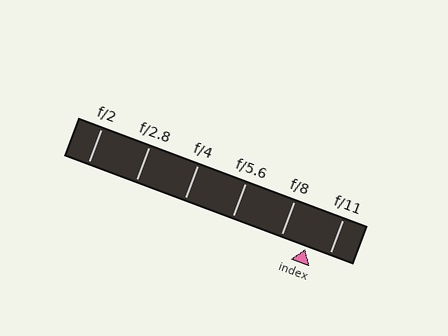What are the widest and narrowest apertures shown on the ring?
The widest aperture shown is f/2 and the narrowest is f/11.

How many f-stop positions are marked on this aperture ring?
There are 6 f-stop positions marked.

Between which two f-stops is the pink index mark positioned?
The index mark is between f/8 and f/11.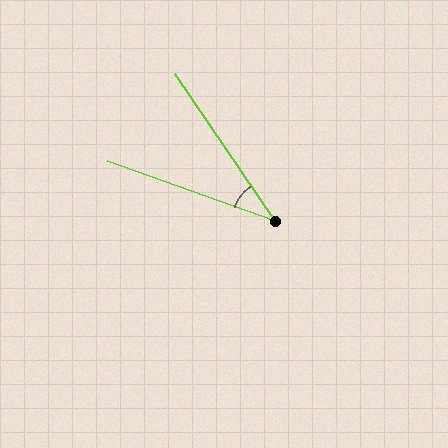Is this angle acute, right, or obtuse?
It is acute.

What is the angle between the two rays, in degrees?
Approximately 36 degrees.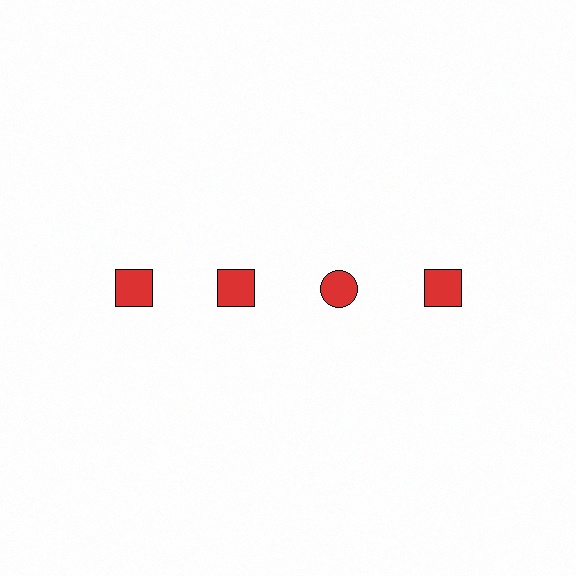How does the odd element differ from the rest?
It has a different shape: circle instead of square.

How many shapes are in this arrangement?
There are 4 shapes arranged in a grid pattern.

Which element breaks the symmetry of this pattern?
The red circle in the top row, center column breaks the symmetry. All other shapes are red squares.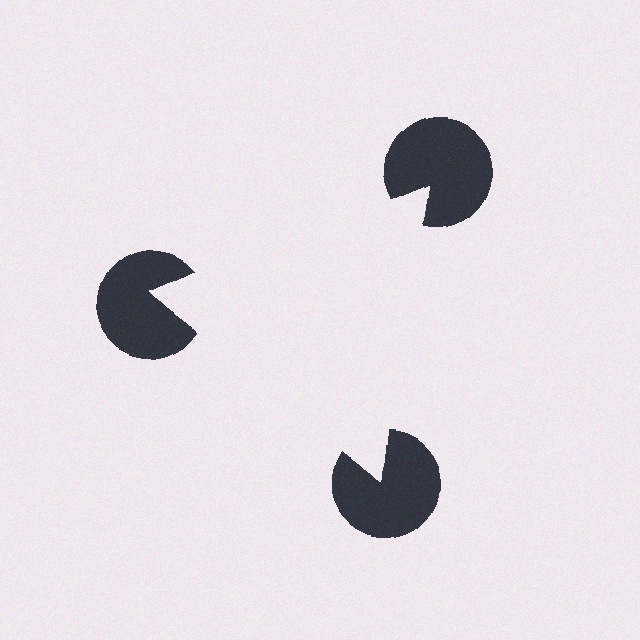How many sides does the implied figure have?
3 sides.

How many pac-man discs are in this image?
There are 3 — one at each vertex of the illusory triangle.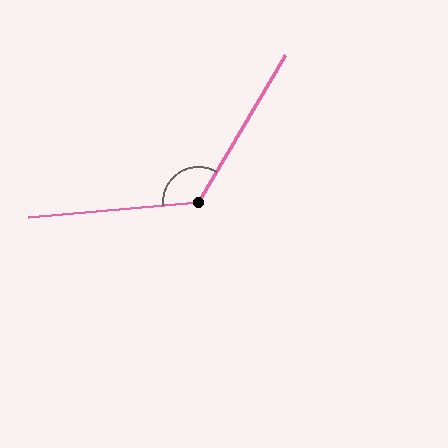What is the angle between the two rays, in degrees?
Approximately 126 degrees.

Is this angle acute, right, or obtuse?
It is obtuse.